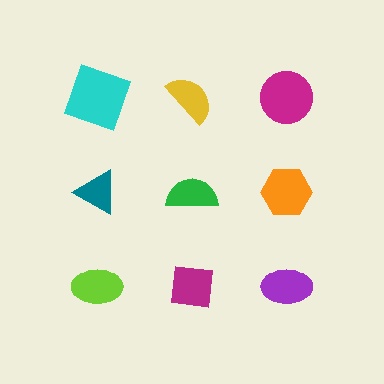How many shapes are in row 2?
3 shapes.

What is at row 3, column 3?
A purple ellipse.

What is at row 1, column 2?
A yellow semicircle.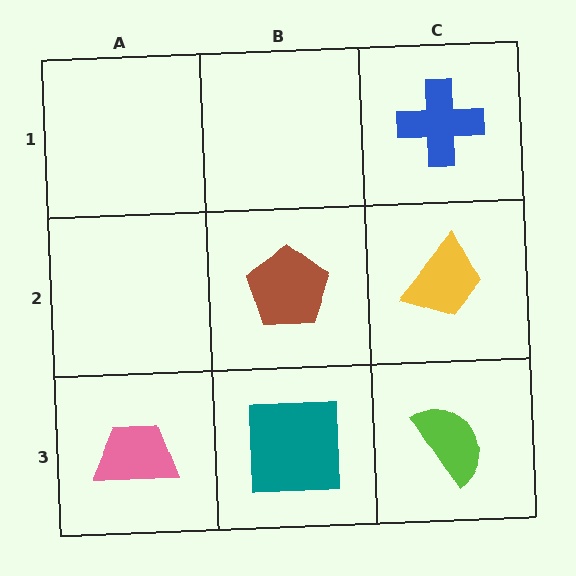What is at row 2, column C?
A yellow trapezoid.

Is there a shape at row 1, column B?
No, that cell is empty.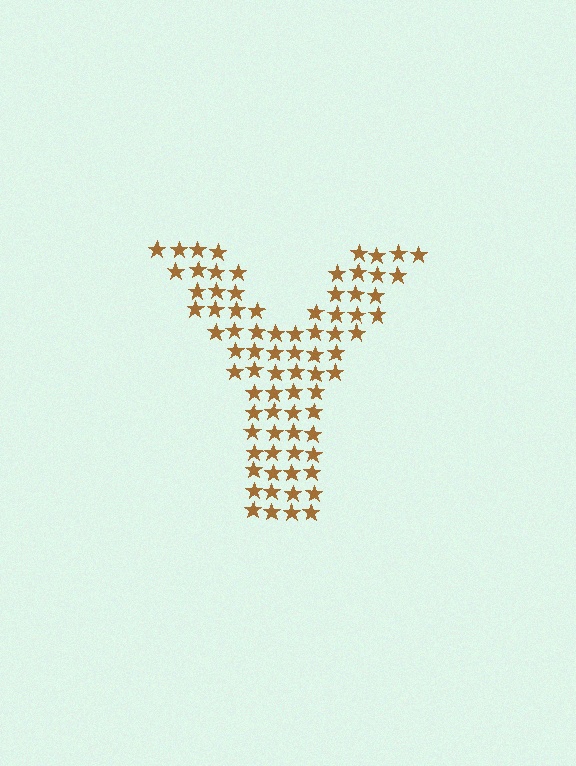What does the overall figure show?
The overall figure shows the letter Y.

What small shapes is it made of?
It is made of small stars.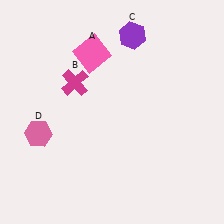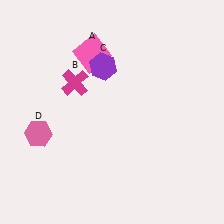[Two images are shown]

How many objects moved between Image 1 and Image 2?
1 object moved between the two images.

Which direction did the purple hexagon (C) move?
The purple hexagon (C) moved down.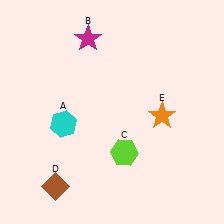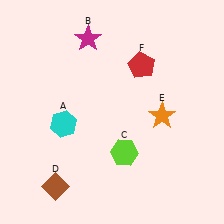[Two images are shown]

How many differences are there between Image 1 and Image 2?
There is 1 difference between the two images.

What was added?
A red pentagon (F) was added in Image 2.